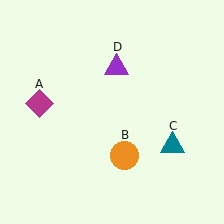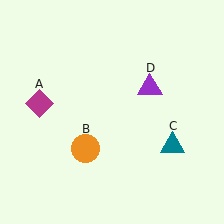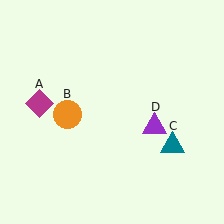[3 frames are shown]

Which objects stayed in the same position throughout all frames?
Magenta diamond (object A) and teal triangle (object C) remained stationary.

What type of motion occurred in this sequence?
The orange circle (object B), purple triangle (object D) rotated clockwise around the center of the scene.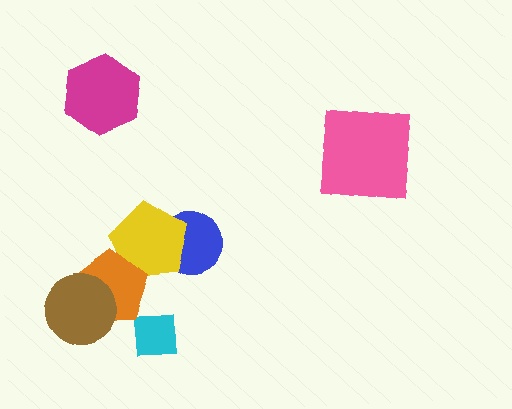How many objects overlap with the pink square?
0 objects overlap with the pink square.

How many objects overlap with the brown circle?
1 object overlaps with the brown circle.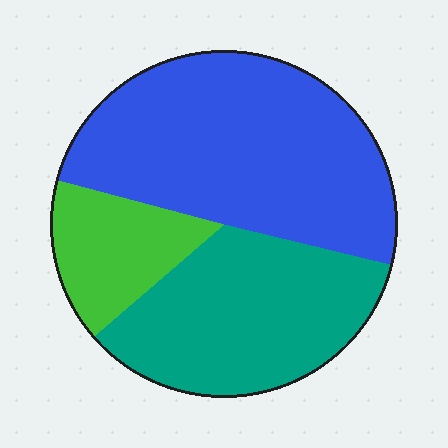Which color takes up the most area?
Blue, at roughly 50%.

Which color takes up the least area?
Green, at roughly 15%.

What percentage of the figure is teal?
Teal covers 35% of the figure.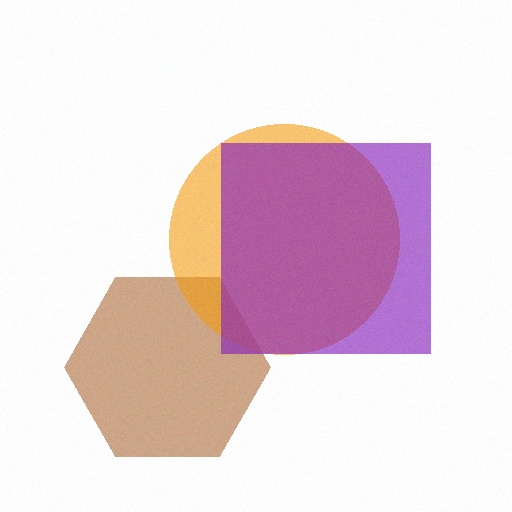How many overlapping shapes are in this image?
There are 3 overlapping shapes in the image.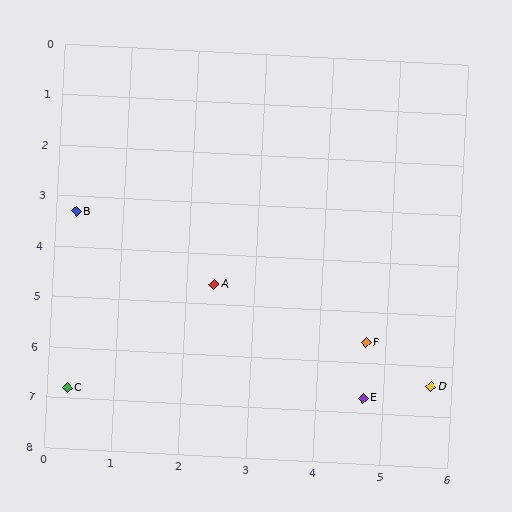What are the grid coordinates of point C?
Point C is at approximately (0.3, 6.8).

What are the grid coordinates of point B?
Point B is at approximately (0.3, 3.3).